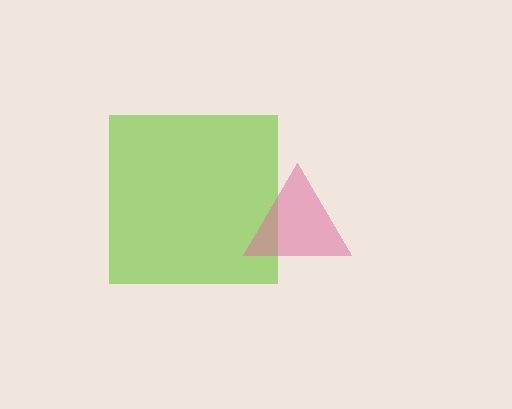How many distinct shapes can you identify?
There are 2 distinct shapes: a lime square, a pink triangle.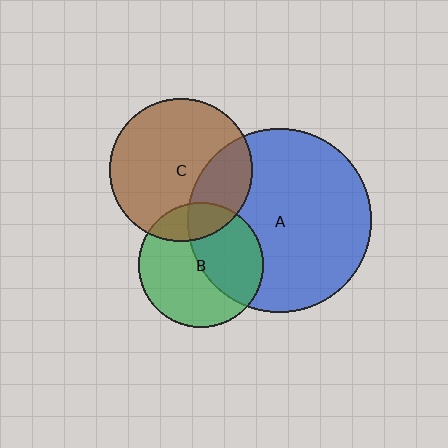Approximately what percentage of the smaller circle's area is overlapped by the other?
Approximately 20%.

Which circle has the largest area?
Circle A (blue).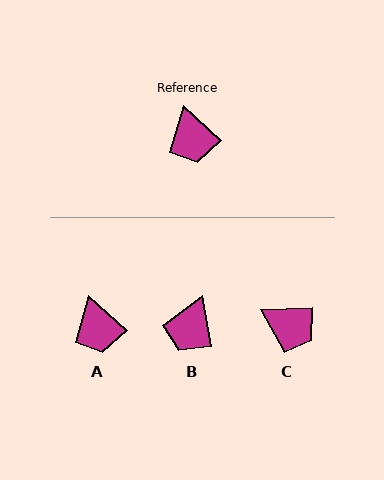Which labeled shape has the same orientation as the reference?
A.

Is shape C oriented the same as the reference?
No, it is off by about 45 degrees.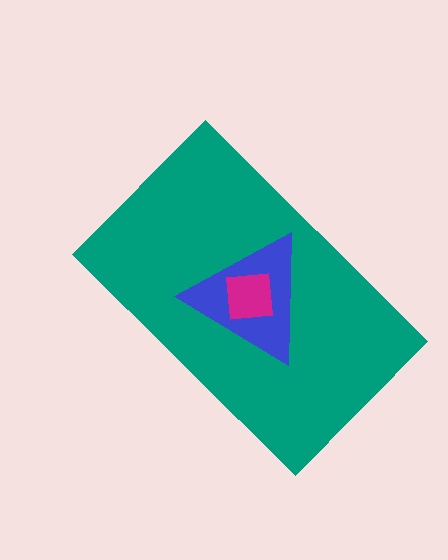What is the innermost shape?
The magenta square.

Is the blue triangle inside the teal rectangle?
Yes.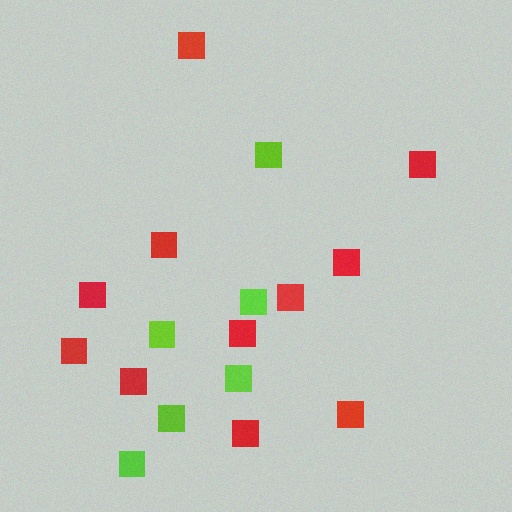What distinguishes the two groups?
There are 2 groups: one group of lime squares (6) and one group of red squares (11).